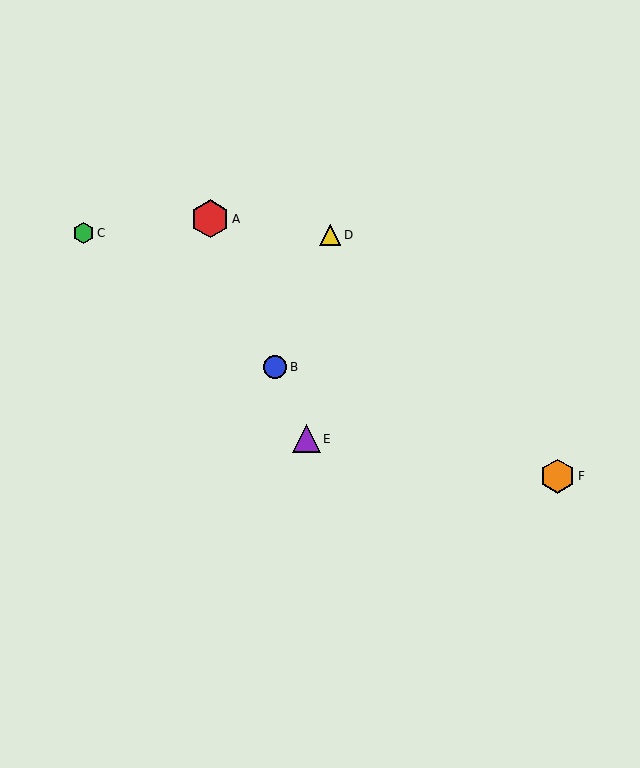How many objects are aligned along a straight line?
3 objects (A, B, E) are aligned along a straight line.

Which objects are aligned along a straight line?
Objects A, B, E are aligned along a straight line.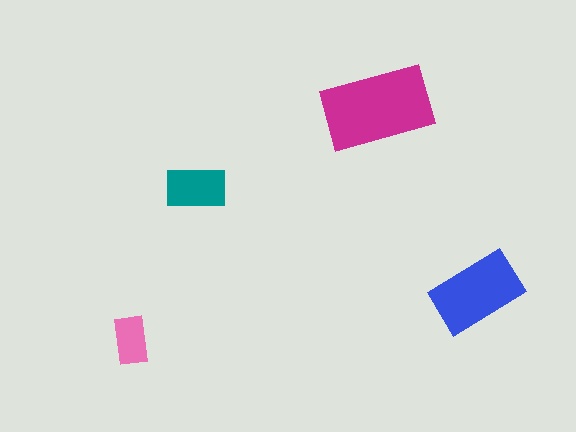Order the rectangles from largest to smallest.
the magenta one, the blue one, the teal one, the pink one.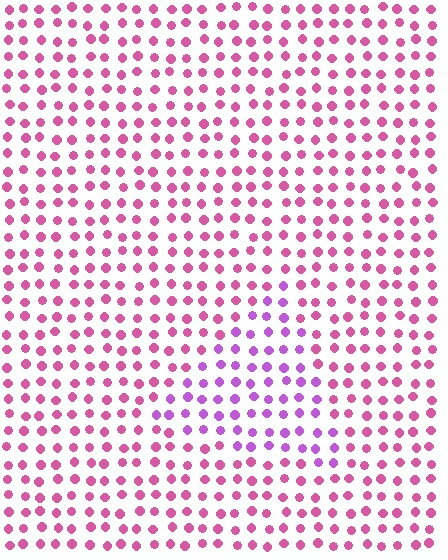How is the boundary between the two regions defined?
The boundary is defined purely by a slight shift in hue (about 36 degrees). Spacing, size, and orientation are identical on both sides.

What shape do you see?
I see a triangle.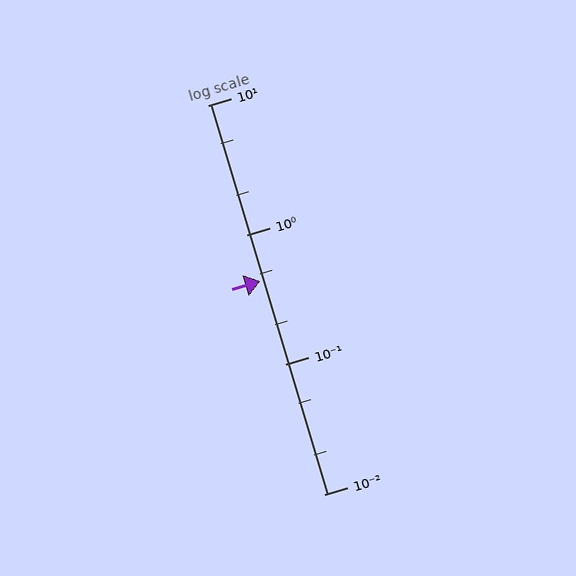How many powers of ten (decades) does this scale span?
The scale spans 3 decades, from 0.01 to 10.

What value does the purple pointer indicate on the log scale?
The pointer indicates approximately 0.44.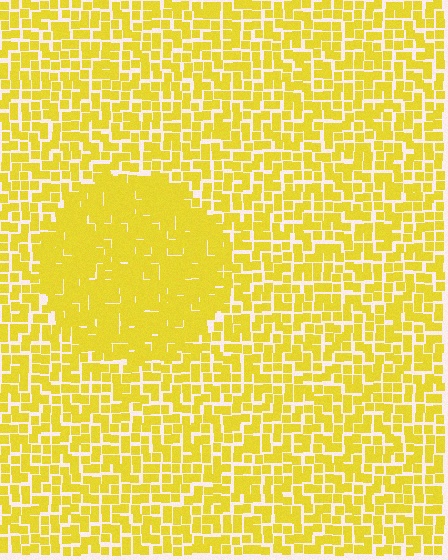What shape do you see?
I see a circle.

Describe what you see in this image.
The image contains small yellow elements arranged at two different densities. A circle-shaped region is visible where the elements are more densely packed than the surrounding area.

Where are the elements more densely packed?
The elements are more densely packed inside the circle boundary.